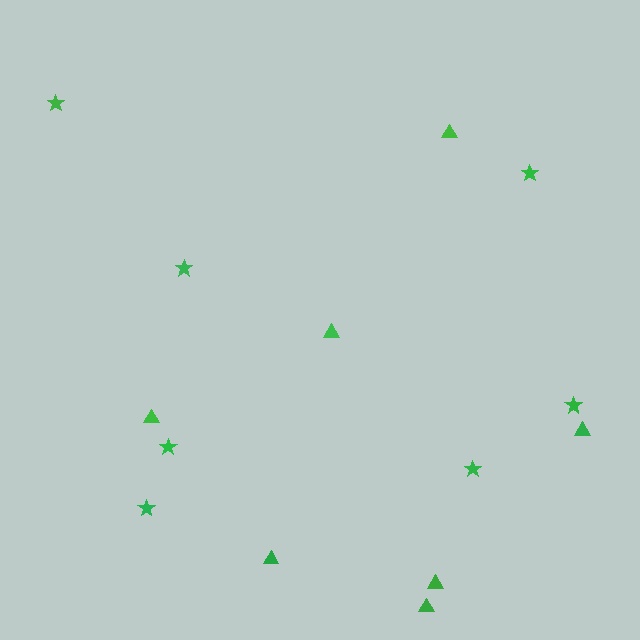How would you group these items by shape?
There are 2 groups: one group of stars (7) and one group of triangles (7).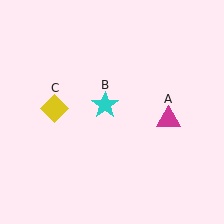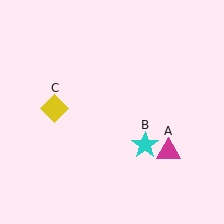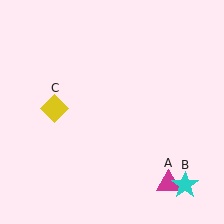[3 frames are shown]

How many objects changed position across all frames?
2 objects changed position: magenta triangle (object A), cyan star (object B).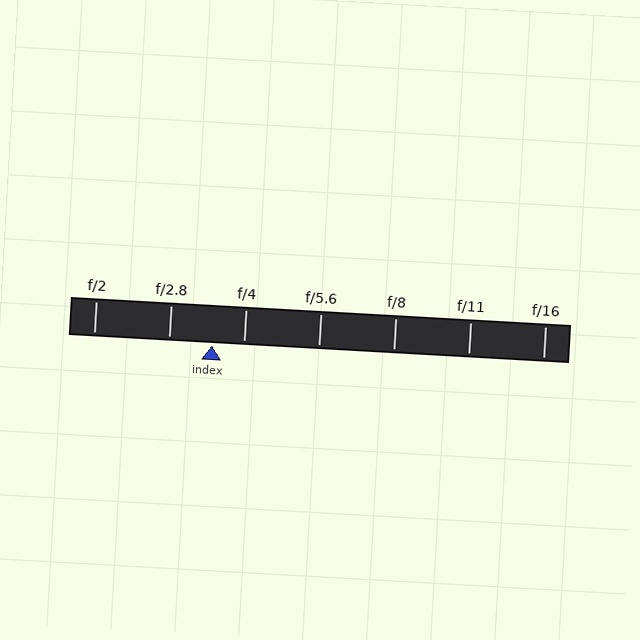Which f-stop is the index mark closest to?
The index mark is closest to f/4.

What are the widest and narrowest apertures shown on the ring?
The widest aperture shown is f/2 and the narrowest is f/16.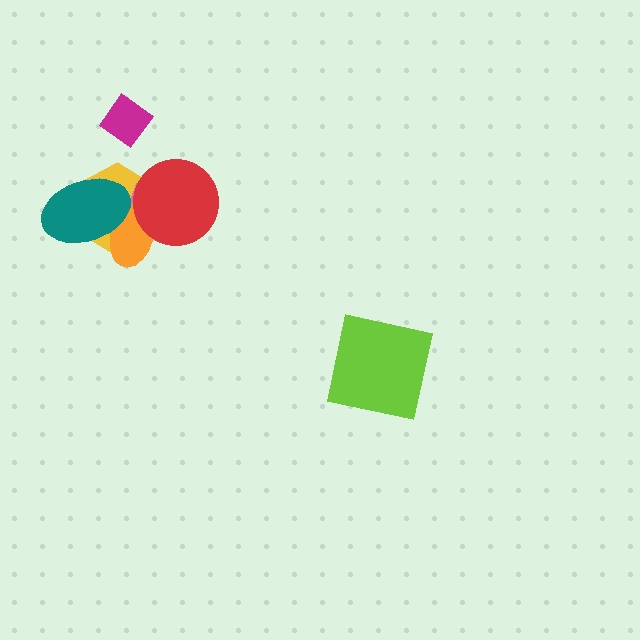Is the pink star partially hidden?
Yes, it is partially covered by another shape.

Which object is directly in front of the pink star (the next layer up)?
The orange ellipse is directly in front of the pink star.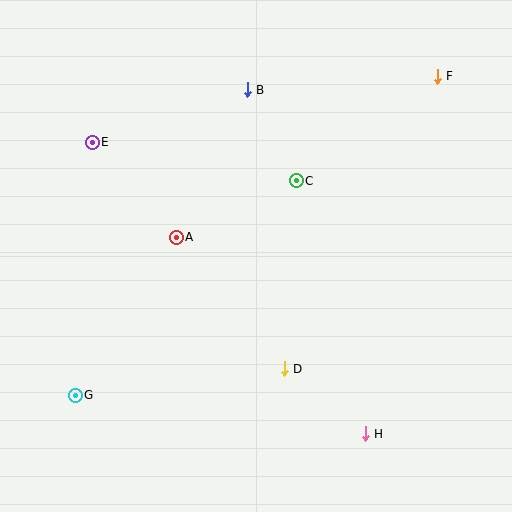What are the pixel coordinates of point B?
Point B is at (247, 90).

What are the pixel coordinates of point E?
Point E is at (92, 142).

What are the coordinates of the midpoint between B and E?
The midpoint between B and E is at (170, 116).